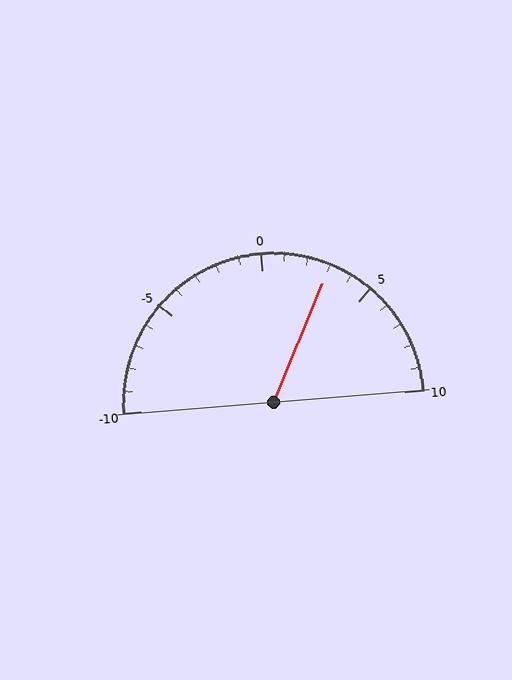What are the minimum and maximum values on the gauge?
The gauge ranges from -10 to 10.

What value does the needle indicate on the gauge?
The needle indicates approximately 3.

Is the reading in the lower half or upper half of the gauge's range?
The reading is in the upper half of the range (-10 to 10).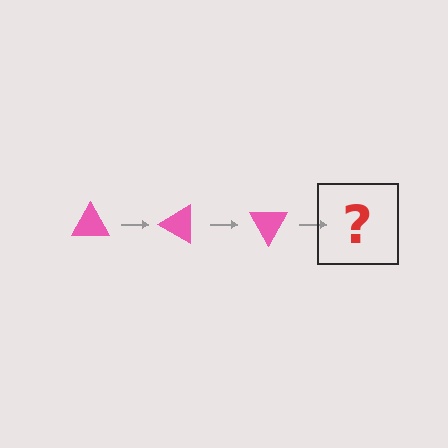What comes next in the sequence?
The next element should be a pink triangle rotated 90 degrees.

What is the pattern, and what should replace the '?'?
The pattern is that the triangle rotates 30 degrees each step. The '?' should be a pink triangle rotated 90 degrees.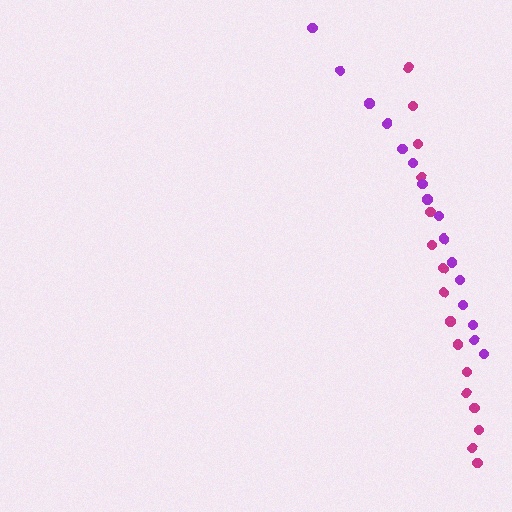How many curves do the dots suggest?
There are 2 distinct paths.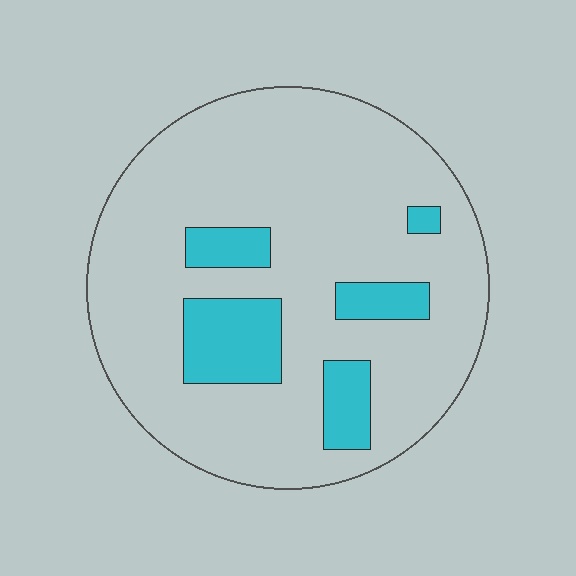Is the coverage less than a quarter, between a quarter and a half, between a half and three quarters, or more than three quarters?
Less than a quarter.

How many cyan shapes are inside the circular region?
5.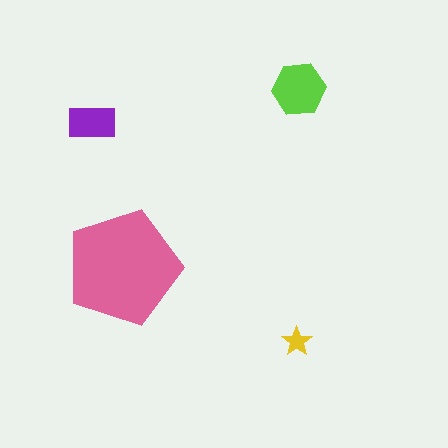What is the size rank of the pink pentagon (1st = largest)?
1st.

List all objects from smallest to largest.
The yellow star, the purple rectangle, the lime hexagon, the pink pentagon.